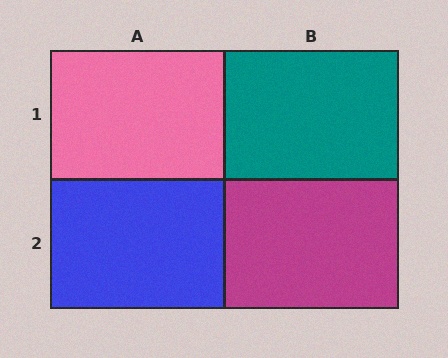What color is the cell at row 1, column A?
Pink.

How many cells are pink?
1 cell is pink.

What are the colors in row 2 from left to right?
Blue, magenta.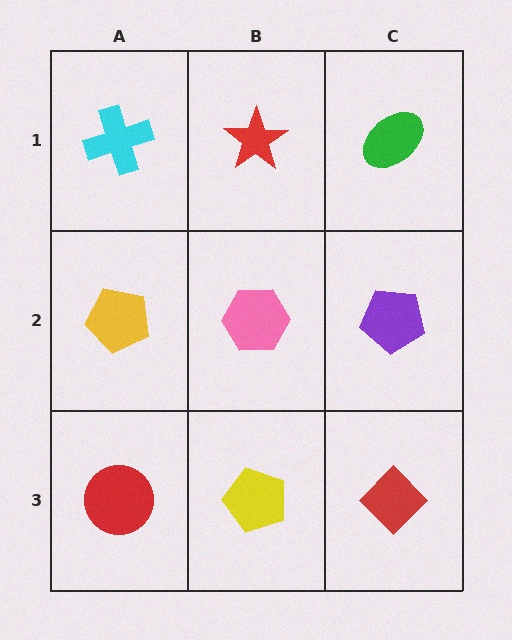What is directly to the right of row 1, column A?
A red star.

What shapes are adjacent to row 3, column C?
A purple pentagon (row 2, column C), a yellow pentagon (row 3, column B).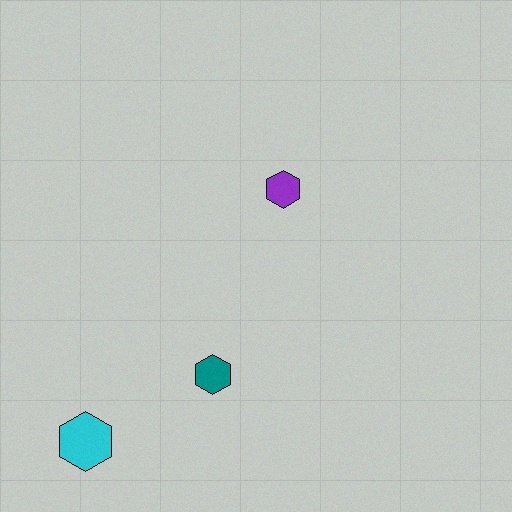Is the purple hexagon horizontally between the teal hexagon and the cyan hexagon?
No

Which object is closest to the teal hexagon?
The cyan hexagon is closest to the teal hexagon.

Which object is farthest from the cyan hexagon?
The purple hexagon is farthest from the cyan hexagon.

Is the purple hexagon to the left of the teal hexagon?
No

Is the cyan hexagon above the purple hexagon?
No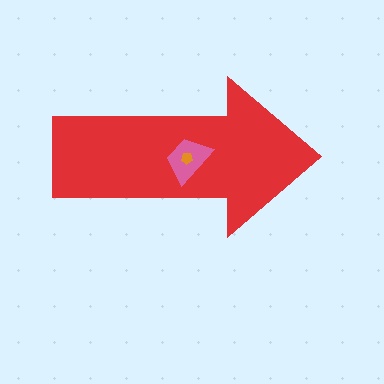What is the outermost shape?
The red arrow.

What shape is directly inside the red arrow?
The pink trapezoid.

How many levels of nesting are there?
3.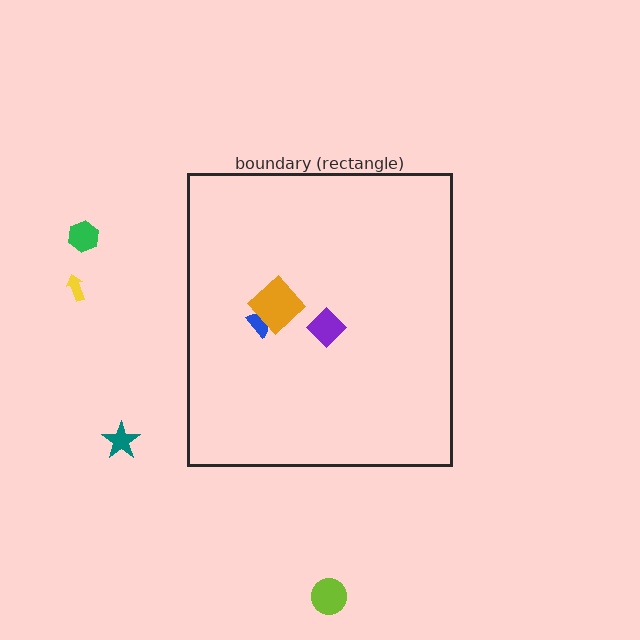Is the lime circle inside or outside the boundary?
Outside.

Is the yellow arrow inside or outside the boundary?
Outside.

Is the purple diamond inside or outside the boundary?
Inside.